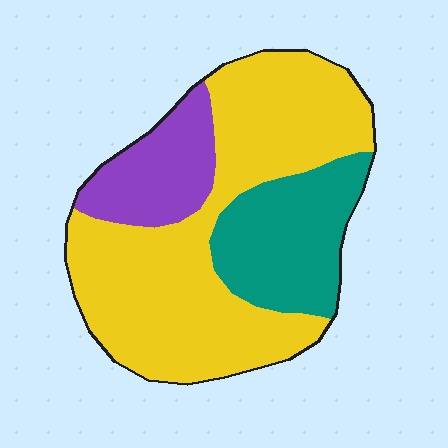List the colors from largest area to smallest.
From largest to smallest: yellow, teal, purple.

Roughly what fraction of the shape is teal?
Teal takes up about one quarter (1/4) of the shape.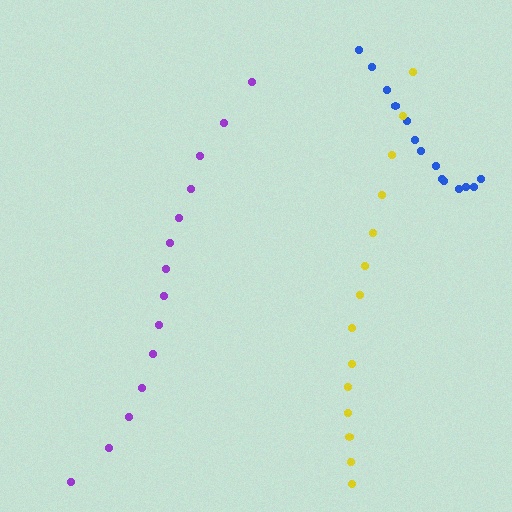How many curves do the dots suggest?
There are 3 distinct paths.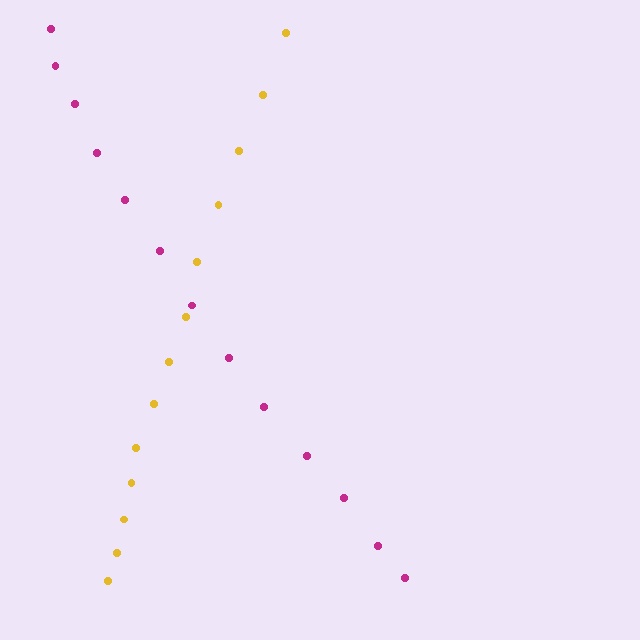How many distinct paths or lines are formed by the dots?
There are 2 distinct paths.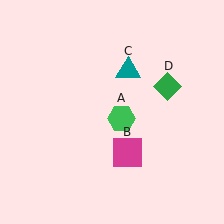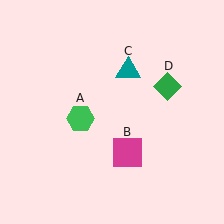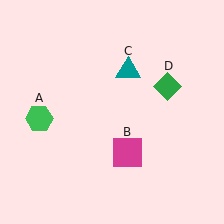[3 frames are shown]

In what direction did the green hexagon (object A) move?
The green hexagon (object A) moved left.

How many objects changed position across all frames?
1 object changed position: green hexagon (object A).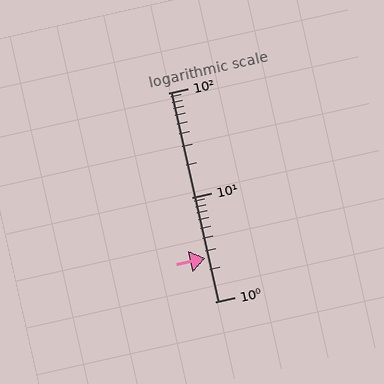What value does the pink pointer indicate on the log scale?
The pointer indicates approximately 2.6.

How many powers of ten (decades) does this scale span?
The scale spans 2 decades, from 1 to 100.